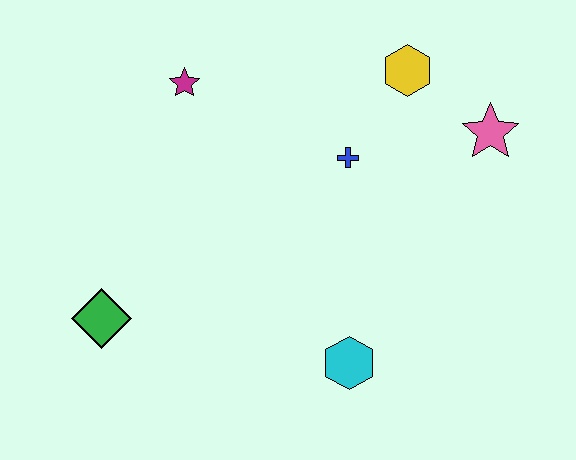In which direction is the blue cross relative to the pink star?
The blue cross is to the left of the pink star.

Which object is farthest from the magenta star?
The cyan hexagon is farthest from the magenta star.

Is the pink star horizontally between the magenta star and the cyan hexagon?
No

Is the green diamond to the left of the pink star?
Yes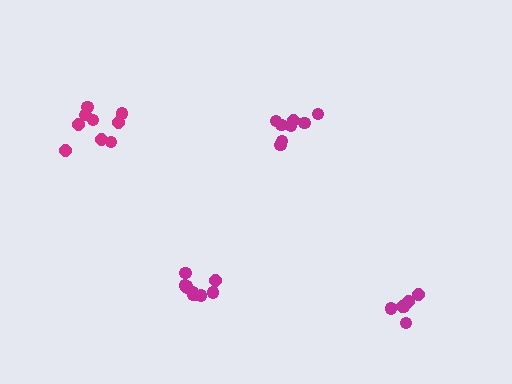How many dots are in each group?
Group 1: 9 dots, Group 2: 10 dots, Group 3: 6 dots, Group 4: 8 dots (33 total).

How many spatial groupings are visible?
There are 4 spatial groupings.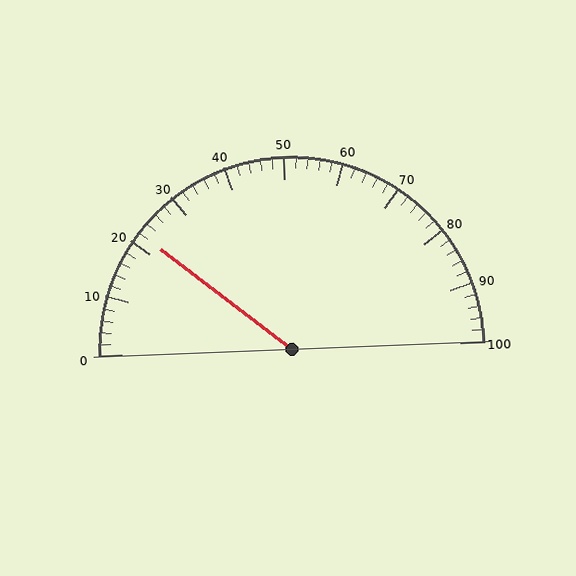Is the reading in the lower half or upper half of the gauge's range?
The reading is in the lower half of the range (0 to 100).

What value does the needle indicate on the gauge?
The needle indicates approximately 22.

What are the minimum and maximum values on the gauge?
The gauge ranges from 0 to 100.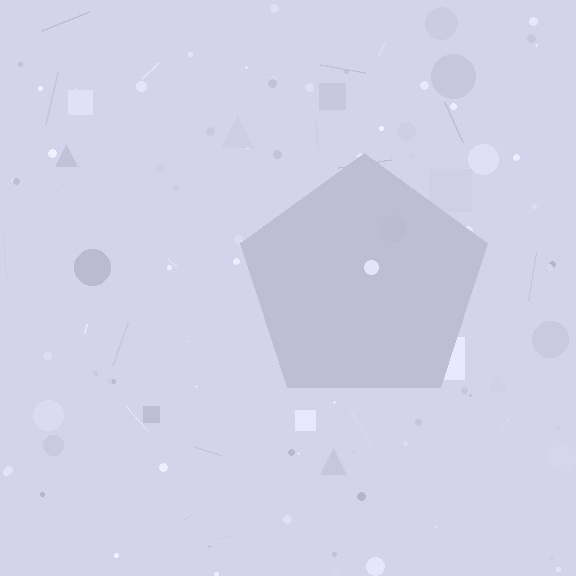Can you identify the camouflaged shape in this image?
The camouflaged shape is a pentagon.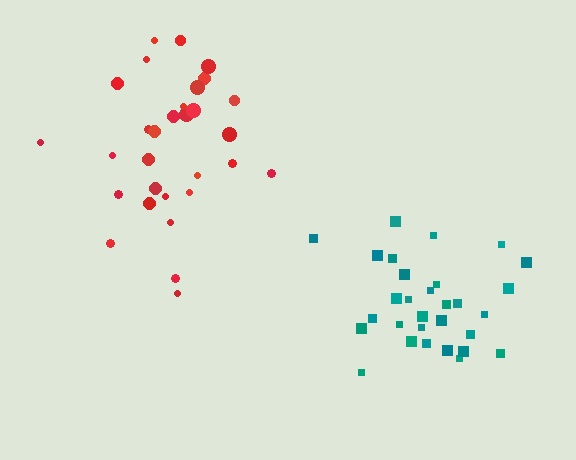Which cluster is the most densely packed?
Teal.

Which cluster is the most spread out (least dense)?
Red.